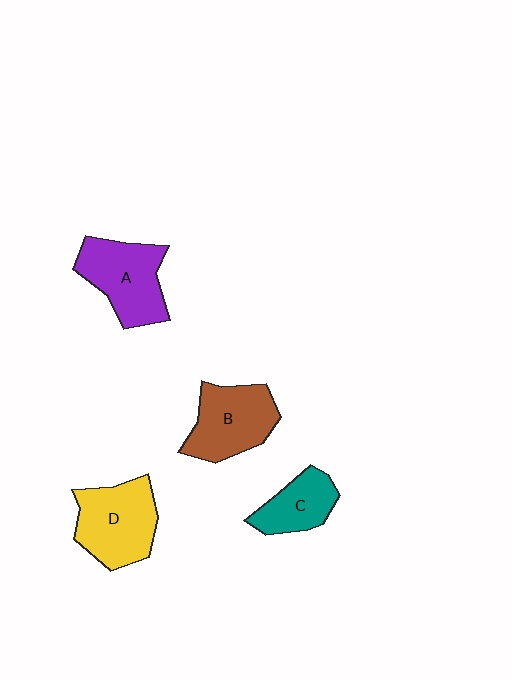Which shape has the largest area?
Shape D (yellow).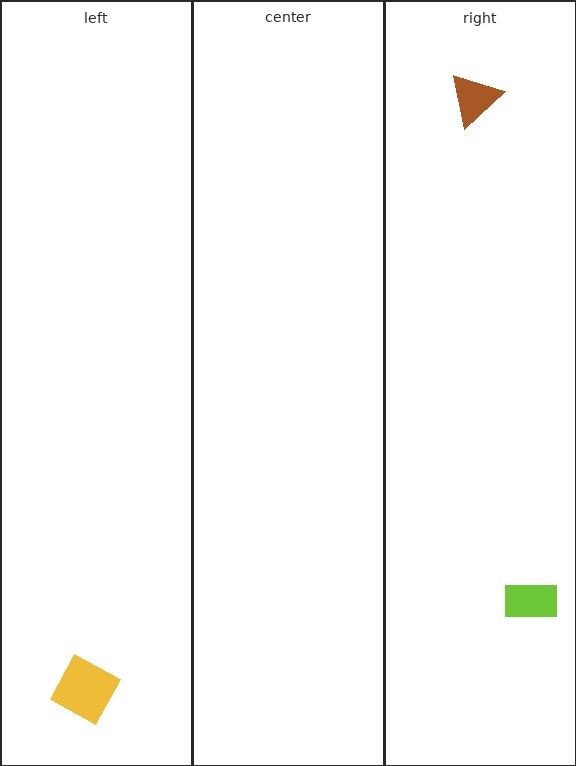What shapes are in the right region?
The lime rectangle, the brown triangle.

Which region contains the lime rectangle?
The right region.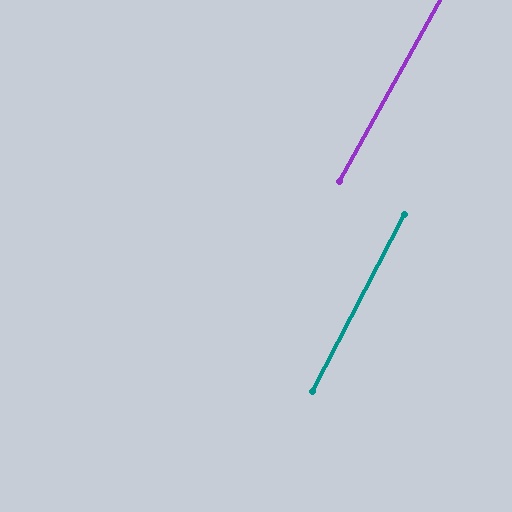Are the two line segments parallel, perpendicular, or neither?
Parallel — their directions differ by only 1.3°.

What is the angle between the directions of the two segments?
Approximately 1 degree.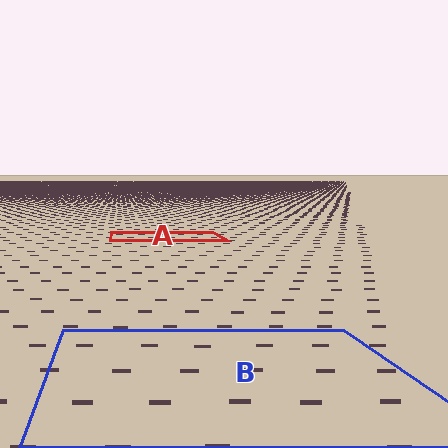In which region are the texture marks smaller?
The texture marks are smaller in region A, because it is farther away.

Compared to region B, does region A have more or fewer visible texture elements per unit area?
Region A has more texture elements per unit area — they are packed more densely because it is farther away.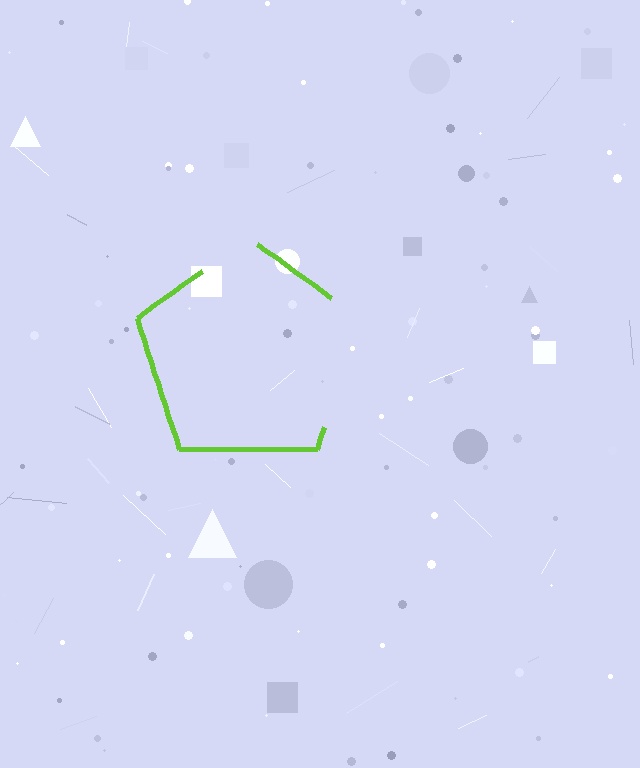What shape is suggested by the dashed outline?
The dashed outline suggests a pentagon.